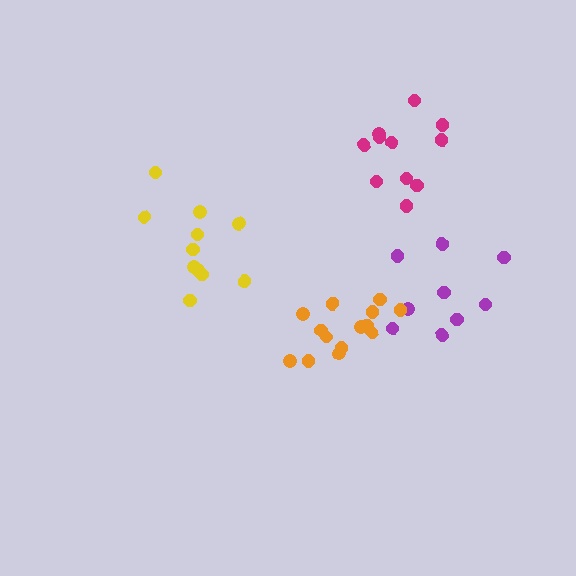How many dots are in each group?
Group 1: 11 dots, Group 2: 9 dots, Group 3: 14 dots, Group 4: 11 dots (45 total).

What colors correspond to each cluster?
The clusters are colored: magenta, purple, orange, yellow.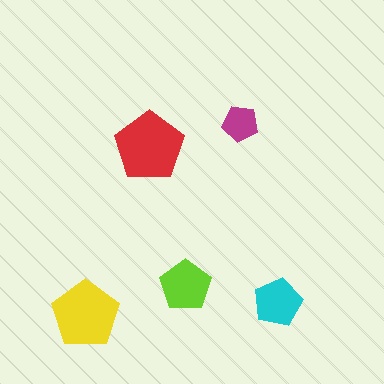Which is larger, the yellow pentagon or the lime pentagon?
The yellow one.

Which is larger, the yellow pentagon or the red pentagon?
The red one.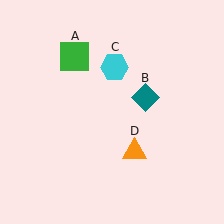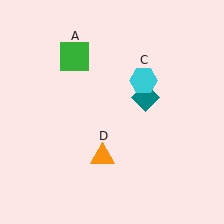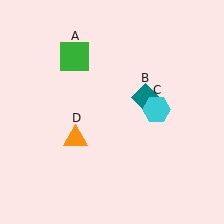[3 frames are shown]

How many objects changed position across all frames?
2 objects changed position: cyan hexagon (object C), orange triangle (object D).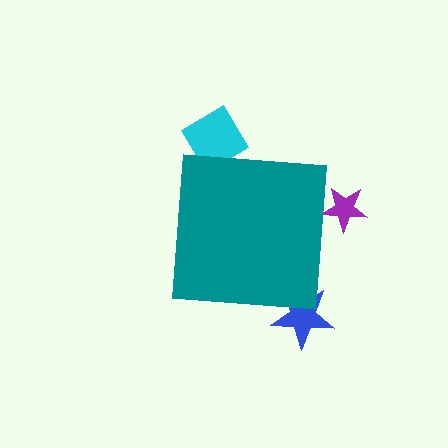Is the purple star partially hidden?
Yes, the purple star is partially hidden behind the teal square.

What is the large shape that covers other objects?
A teal square.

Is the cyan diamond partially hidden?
Yes, the cyan diamond is partially hidden behind the teal square.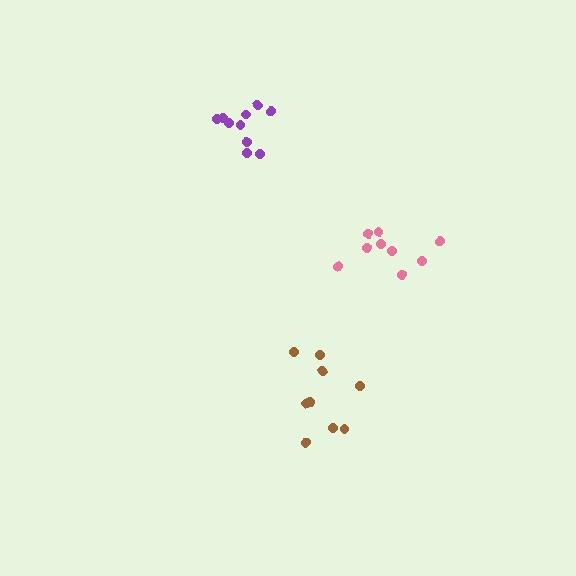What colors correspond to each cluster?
The clusters are colored: brown, purple, pink.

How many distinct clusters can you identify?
There are 3 distinct clusters.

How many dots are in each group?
Group 1: 9 dots, Group 2: 10 dots, Group 3: 9 dots (28 total).